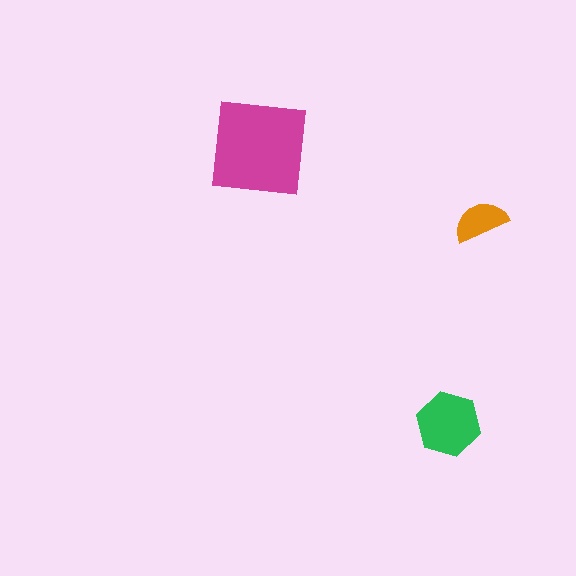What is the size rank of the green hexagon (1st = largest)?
2nd.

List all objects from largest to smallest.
The magenta square, the green hexagon, the orange semicircle.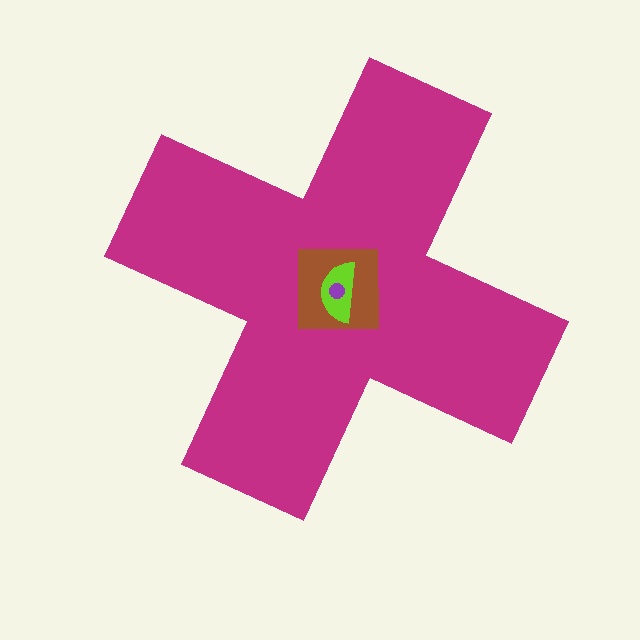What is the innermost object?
The purple circle.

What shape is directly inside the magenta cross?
The brown square.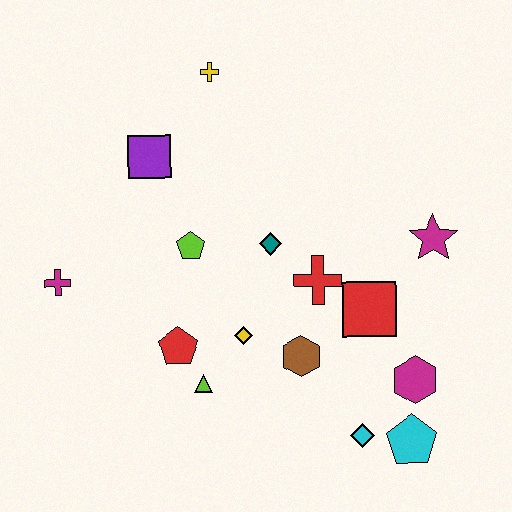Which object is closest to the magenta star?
The red square is closest to the magenta star.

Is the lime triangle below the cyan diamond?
No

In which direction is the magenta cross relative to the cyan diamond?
The magenta cross is to the left of the cyan diamond.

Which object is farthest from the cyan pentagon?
The yellow cross is farthest from the cyan pentagon.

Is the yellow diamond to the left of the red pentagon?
No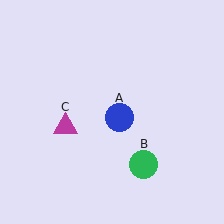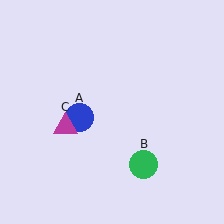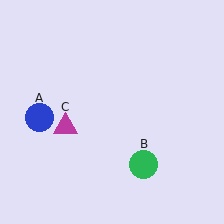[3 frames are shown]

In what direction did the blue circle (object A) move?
The blue circle (object A) moved left.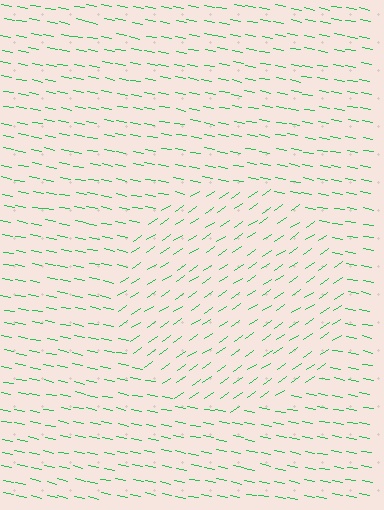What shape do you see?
I see a circle.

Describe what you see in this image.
The image is filled with small green line segments. A circle region in the image has lines oriented differently from the surrounding lines, creating a visible texture boundary.